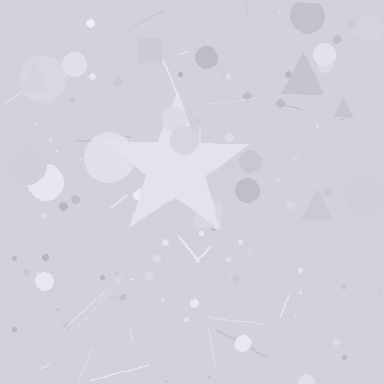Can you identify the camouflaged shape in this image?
The camouflaged shape is a star.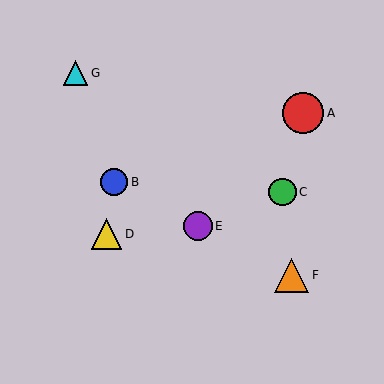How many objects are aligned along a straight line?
3 objects (B, E, F) are aligned along a straight line.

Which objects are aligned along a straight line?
Objects B, E, F are aligned along a straight line.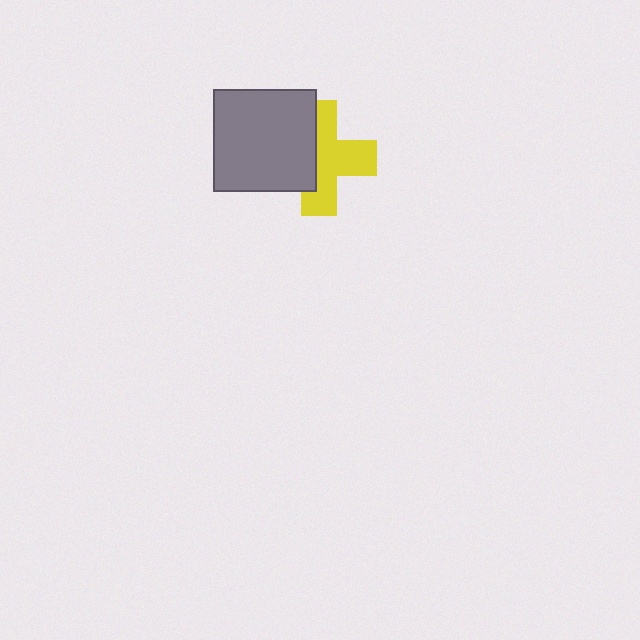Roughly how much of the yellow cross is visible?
About half of it is visible (roughly 59%).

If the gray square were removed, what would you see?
You would see the complete yellow cross.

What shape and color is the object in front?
The object in front is a gray square.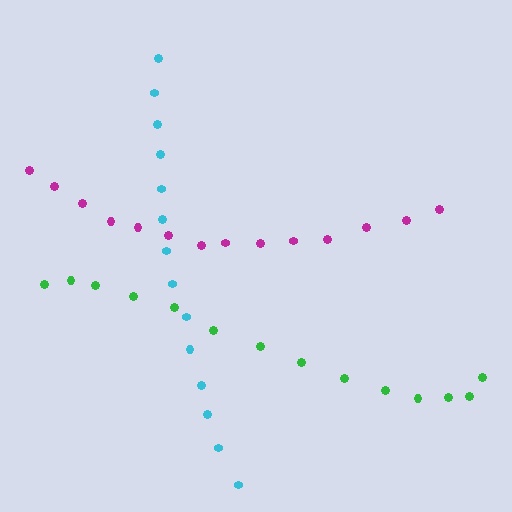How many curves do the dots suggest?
There are 3 distinct paths.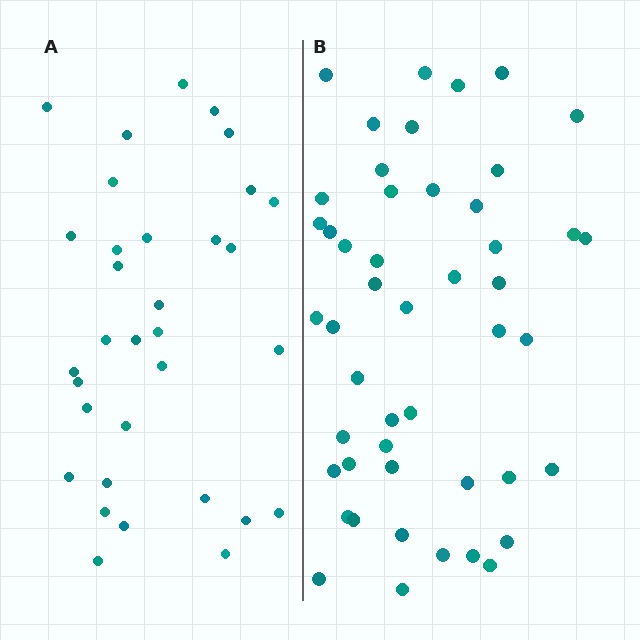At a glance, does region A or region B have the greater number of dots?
Region B (the right region) has more dots.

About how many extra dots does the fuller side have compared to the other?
Region B has approximately 15 more dots than region A.